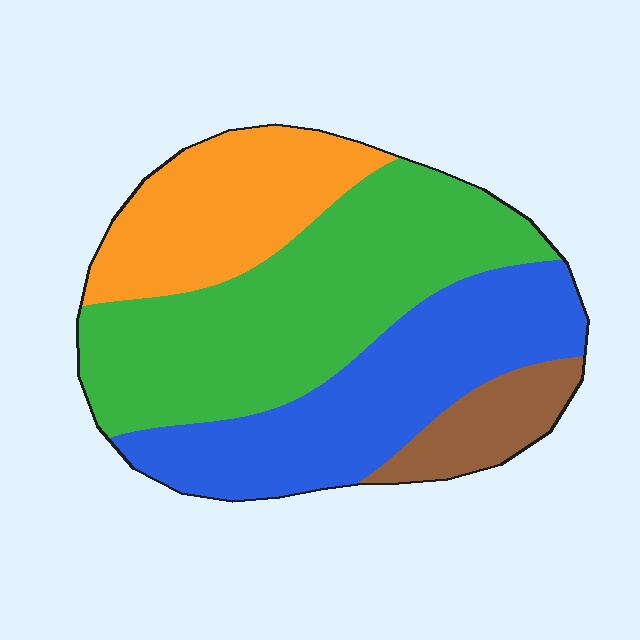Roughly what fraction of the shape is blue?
Blue takes up about one third (1/3) of the shape.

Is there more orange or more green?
Green.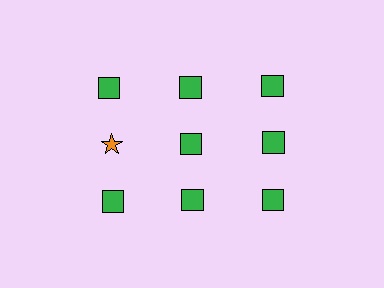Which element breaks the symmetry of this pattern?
The orange star in the second row, leftmost column breaks the symmetry. All other shapes are green squares.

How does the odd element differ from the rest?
It differs in both color (orange instead of green) and shape (star instead of square).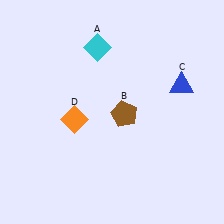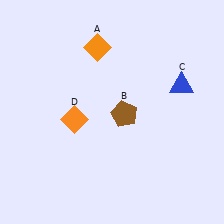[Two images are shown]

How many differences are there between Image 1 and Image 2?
There is 1 difference between the two images.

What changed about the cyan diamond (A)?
In Image 1, A is cyan. In Image 2, it changed to orange.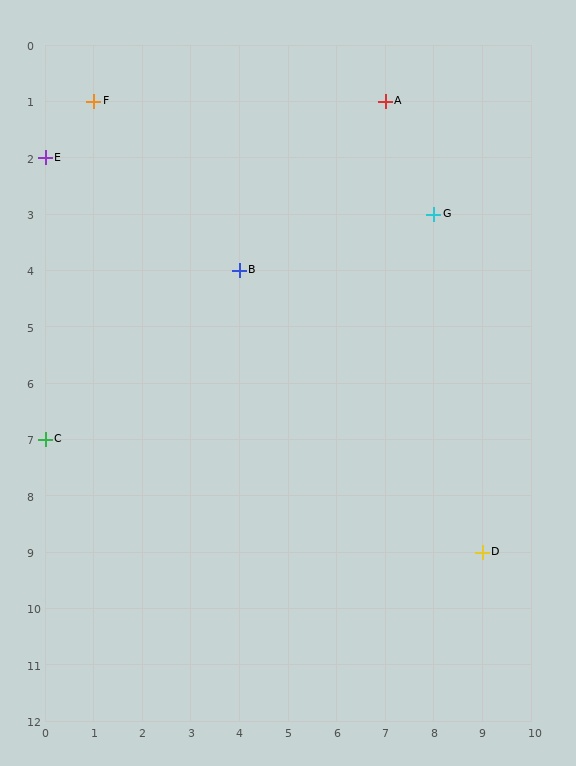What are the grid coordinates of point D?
Point D is at grid coordinates (9, 9).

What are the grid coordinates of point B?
Point B is at grid coordinates (4, 4).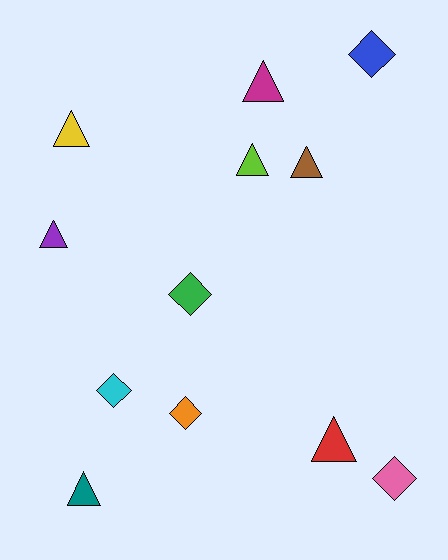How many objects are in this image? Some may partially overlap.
There are 12 objects.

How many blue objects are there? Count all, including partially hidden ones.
There is 1 blue object.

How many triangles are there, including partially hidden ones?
There are 7 triangles.